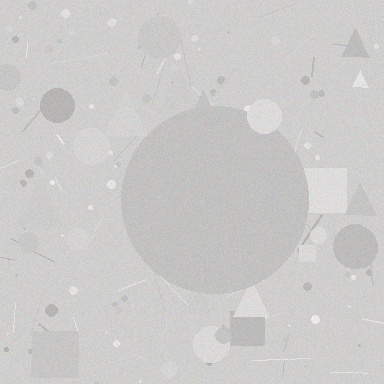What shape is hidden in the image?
A circle is hidden in the image.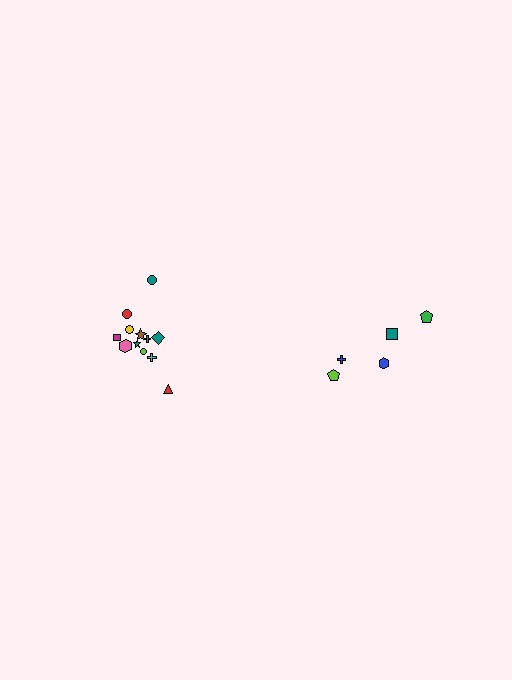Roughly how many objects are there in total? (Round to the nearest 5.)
Roughly 15 objects in total.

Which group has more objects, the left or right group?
The left group.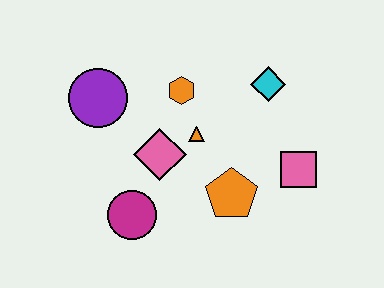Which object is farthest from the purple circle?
The pink square is farthest from the purple circle.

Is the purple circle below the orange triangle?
No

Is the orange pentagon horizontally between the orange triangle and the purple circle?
No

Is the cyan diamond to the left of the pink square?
Yes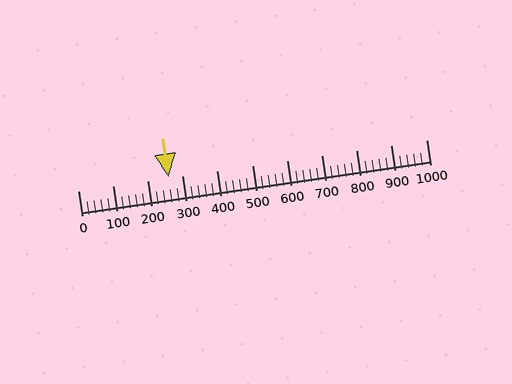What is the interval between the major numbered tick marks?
The major tick marks are spaced 100 units apart.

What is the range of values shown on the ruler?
The ruler shows values from 0 to 1000.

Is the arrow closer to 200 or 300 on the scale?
The arrow is closer to 300.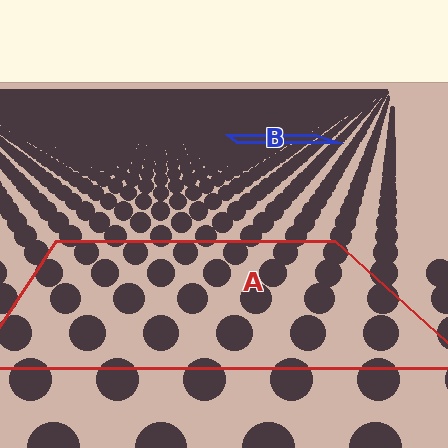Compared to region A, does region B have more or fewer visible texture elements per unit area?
Region B has more texture elements per unit area — they are packed more densely because it is farther away.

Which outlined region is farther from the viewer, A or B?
Region B is farther from the viewer — the texture elements inside it appear smaller and more densely packed.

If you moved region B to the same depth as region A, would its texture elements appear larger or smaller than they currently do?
They would appear larger. At a closer depth, the same texture elements are projected at a bigger on-screen size.